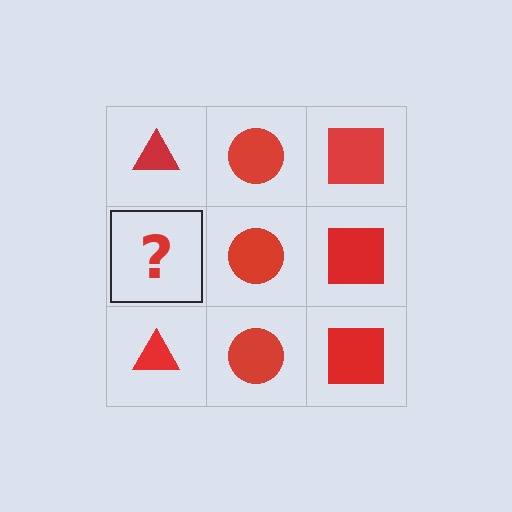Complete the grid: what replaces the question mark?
The question mark should be replaced with a red triangle.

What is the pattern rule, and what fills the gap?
The rule is that each column has a consistent shape. The gap should be filled with a red triangle.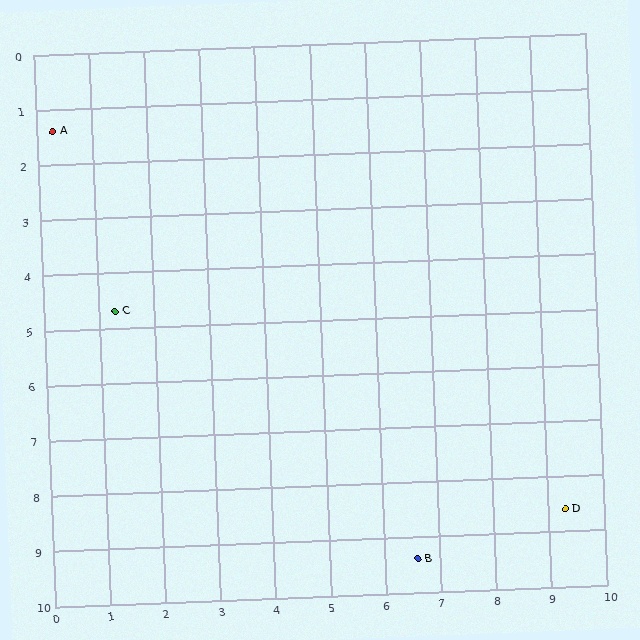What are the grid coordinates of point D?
Point D is at approximately (9.3, 8.6).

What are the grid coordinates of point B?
Point B is at approximately (6.6, 9.4).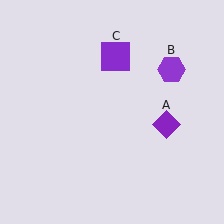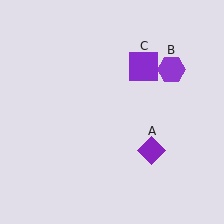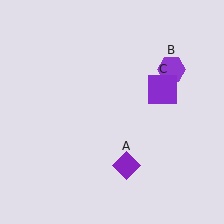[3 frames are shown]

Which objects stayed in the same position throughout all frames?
Purple hexagon (object B) remained stationary.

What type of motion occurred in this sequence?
The purple diamond (object A), purple square (object C) rotated clockwise around the center of the scene.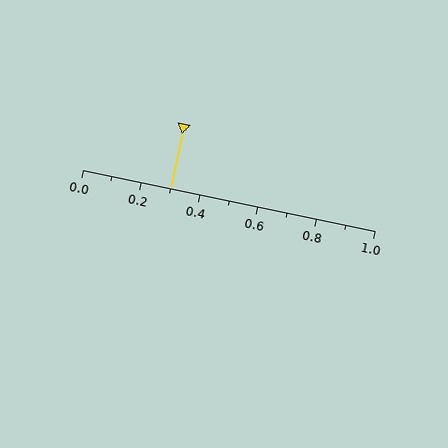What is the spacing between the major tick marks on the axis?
The major ticks are spaced 0.2 apart.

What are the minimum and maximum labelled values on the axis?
The axis runs from 0.0 to 1.0.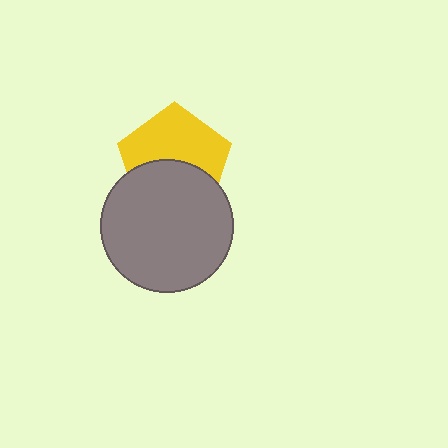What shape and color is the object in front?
The object in front is a gray circle.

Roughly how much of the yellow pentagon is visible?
About half of it is visible (roughly 55%).